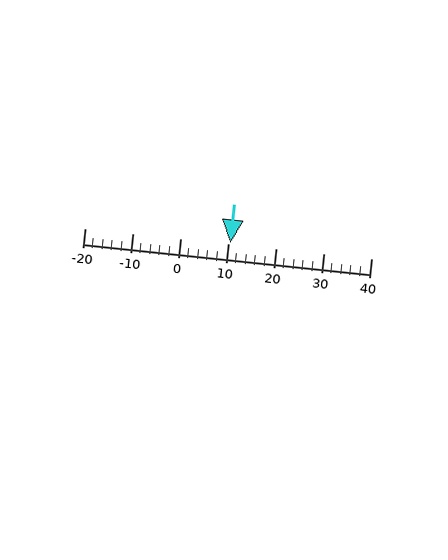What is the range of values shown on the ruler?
The ruler shows values from -20 to 40.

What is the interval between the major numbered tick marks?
The major tick marks are spaced 10 units apart.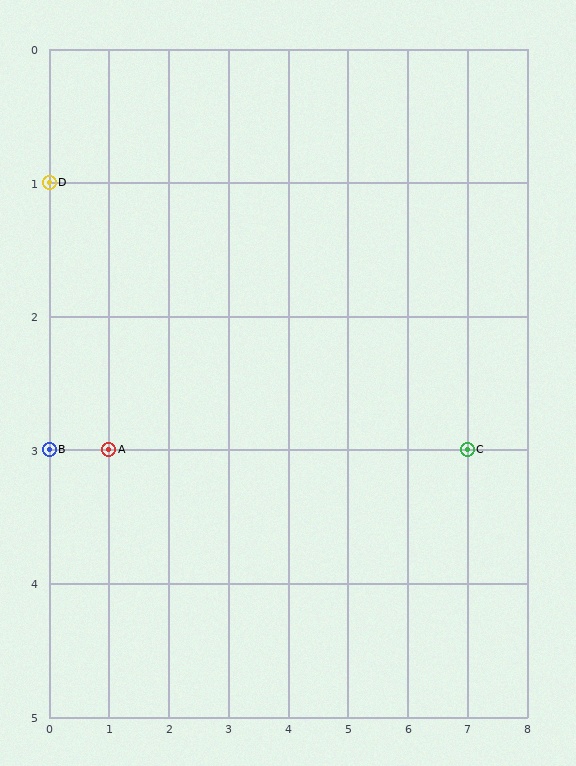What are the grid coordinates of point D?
Point D is at grid coordinates (0, 1).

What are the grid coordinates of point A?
Point A is at grid coordinates (1, 3).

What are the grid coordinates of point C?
Point C is at grid coordinates (7, 3).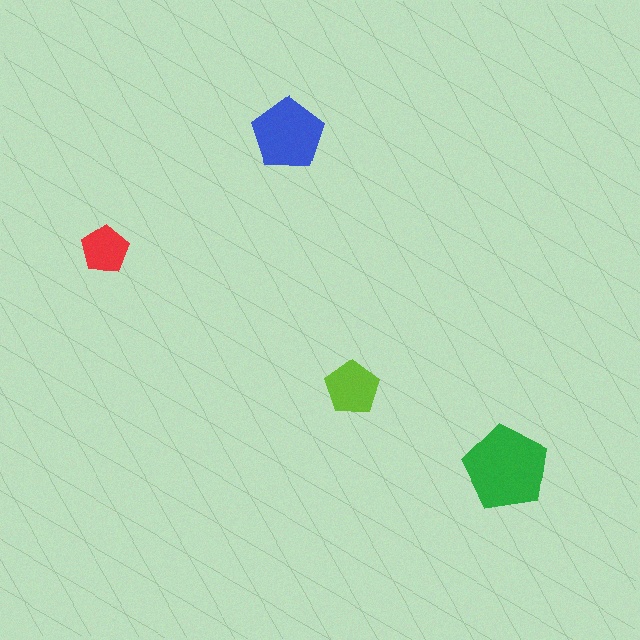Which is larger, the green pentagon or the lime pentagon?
The green one.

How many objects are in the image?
There are 4 objects in the image.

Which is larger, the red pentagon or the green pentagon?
The green one.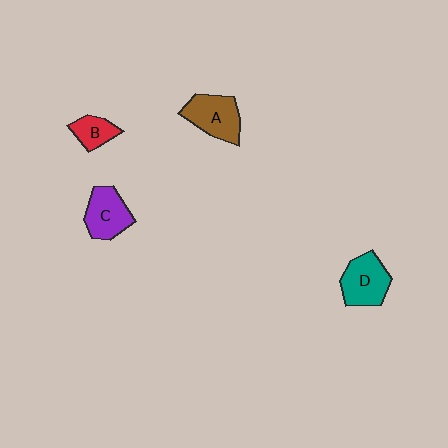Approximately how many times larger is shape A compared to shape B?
Approximately 1.7 times.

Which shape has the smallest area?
Shape B (red).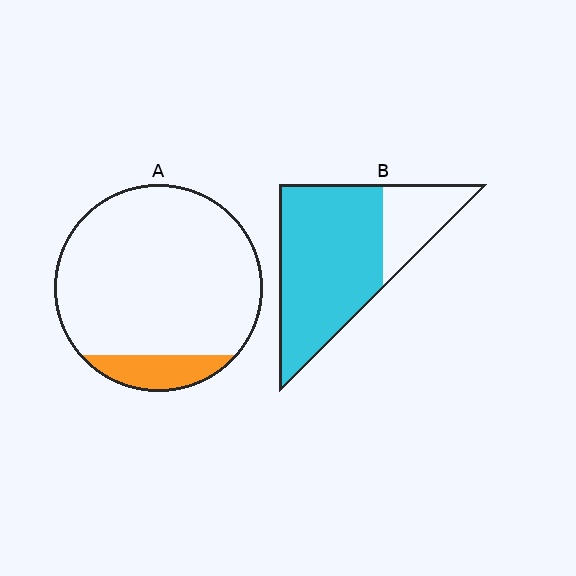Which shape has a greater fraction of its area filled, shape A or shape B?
Shape B.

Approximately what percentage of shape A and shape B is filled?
A is approximately 10% and B is approximately 75%.